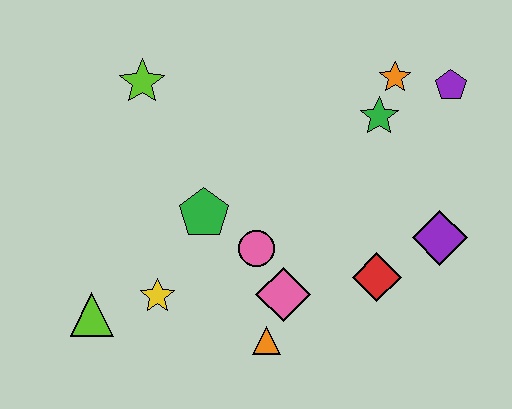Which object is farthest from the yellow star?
The purple pentagon is farthest from the yellow star.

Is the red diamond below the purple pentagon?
Yes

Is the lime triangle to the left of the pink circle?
Yes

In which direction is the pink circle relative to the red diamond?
The pink circle is to the left of the red diamond.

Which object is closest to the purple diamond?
The red diamond is closest to the purple diamond.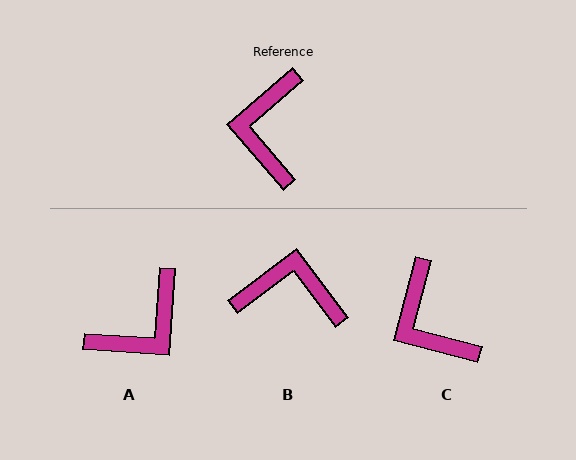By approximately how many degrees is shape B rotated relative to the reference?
Approximately 94 degrees clockwise.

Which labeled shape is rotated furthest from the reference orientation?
A, about 136 degrees away.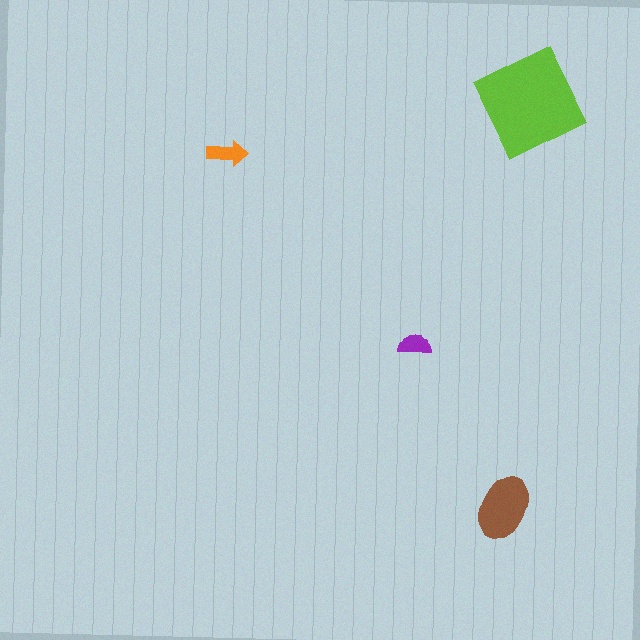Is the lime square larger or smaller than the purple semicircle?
Larger.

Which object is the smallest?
The purple semicircle.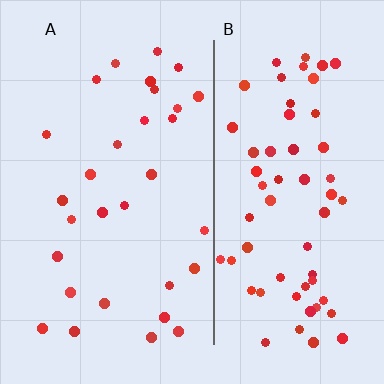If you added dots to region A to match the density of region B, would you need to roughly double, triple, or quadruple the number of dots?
Approximately double.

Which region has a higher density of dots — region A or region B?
B (the right).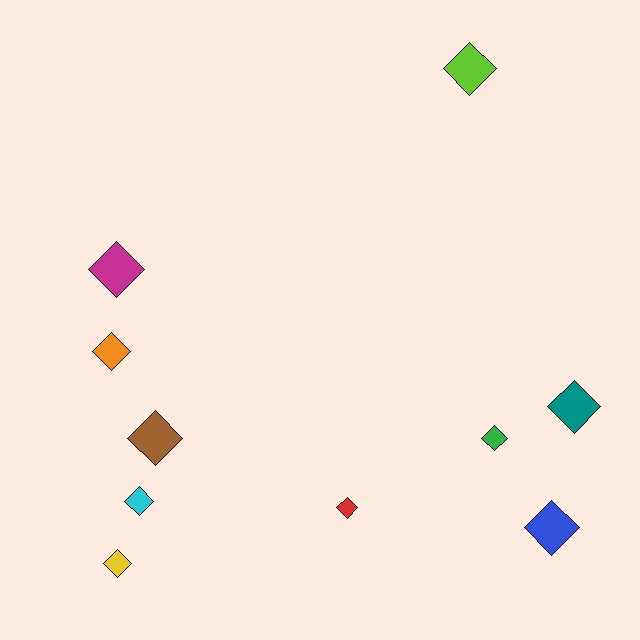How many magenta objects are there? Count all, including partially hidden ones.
There is 1 magenta object.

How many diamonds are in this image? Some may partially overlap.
There are 10 diamonds.